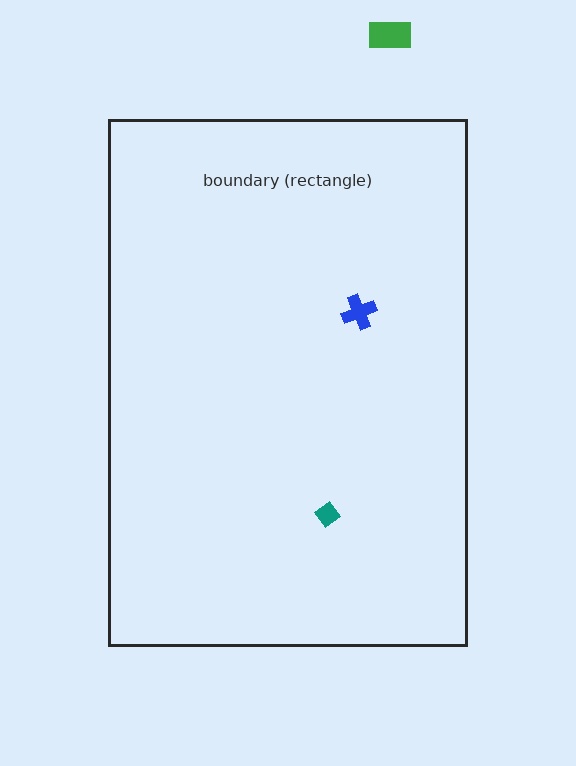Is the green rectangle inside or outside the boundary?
Outside.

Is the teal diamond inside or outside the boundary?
Inside.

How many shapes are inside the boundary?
2 inside, 1 outside.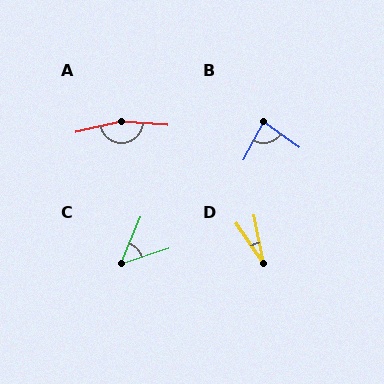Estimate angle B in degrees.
Approximately 83 degrees.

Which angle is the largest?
A, at approximately 163 degrees.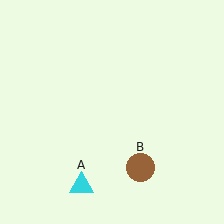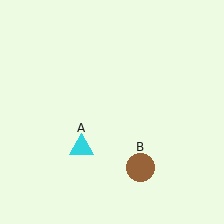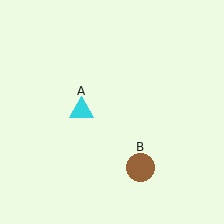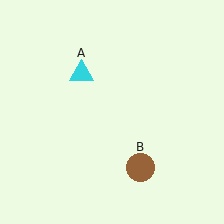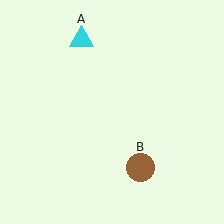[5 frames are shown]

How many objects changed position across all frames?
1 object changed position: cyan triangle (object A).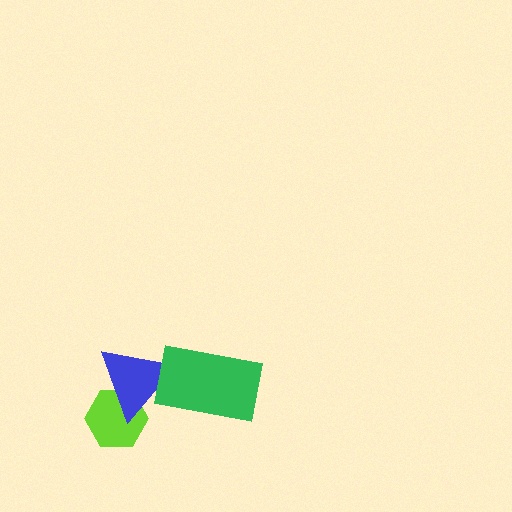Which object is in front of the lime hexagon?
The blue triangle is in front of the lime hexagon.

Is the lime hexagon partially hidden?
Yes, it is partially covered by another shape.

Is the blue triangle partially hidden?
Yes, it is partially covered by another shape.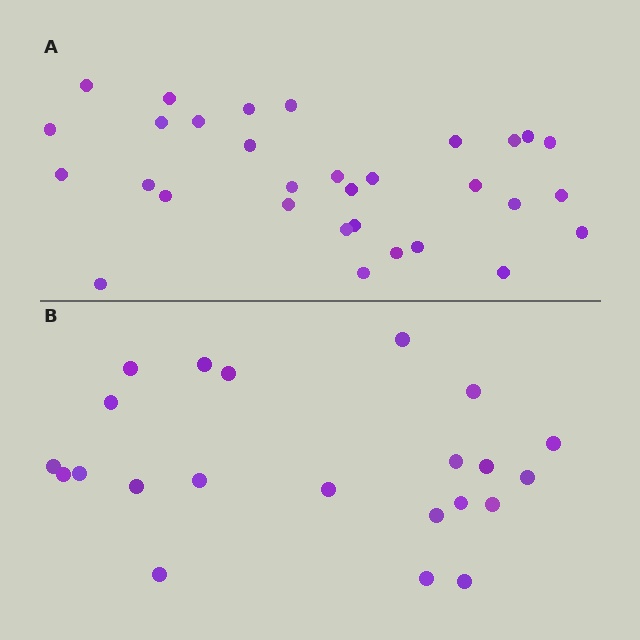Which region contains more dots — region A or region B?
Region A (the top region) has more dots.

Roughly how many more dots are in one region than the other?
Region A has roughly 8 or so more dots than region B.